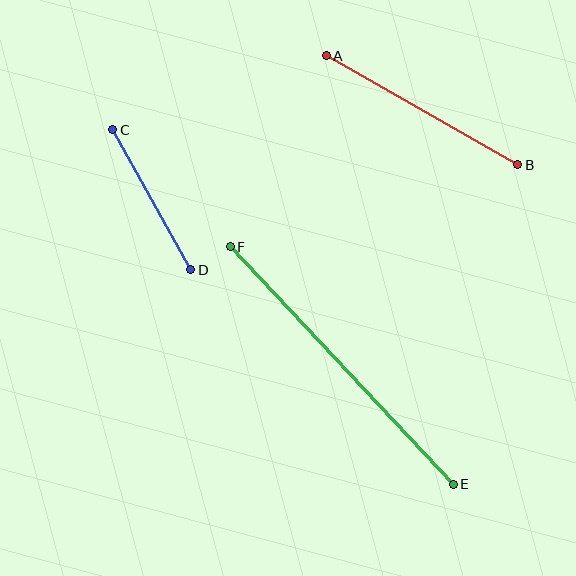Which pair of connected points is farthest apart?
Points E and F are farthest apart.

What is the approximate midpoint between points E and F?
The midpoint is at approximately (342, 365) pixels.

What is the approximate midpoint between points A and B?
The midpoint is at approximately (422, 110) pixels.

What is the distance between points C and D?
The distance is approximately 161 pixels.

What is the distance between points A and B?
The distance is approximately 220 pixels.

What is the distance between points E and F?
The distance is approximately 326 pixels.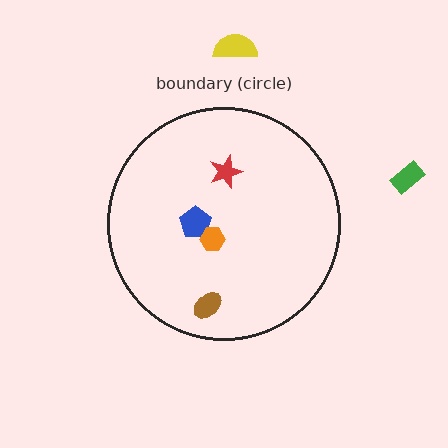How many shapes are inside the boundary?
4 inside, 2 outside.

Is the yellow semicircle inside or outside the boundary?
Outside.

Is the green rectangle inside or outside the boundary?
Outside.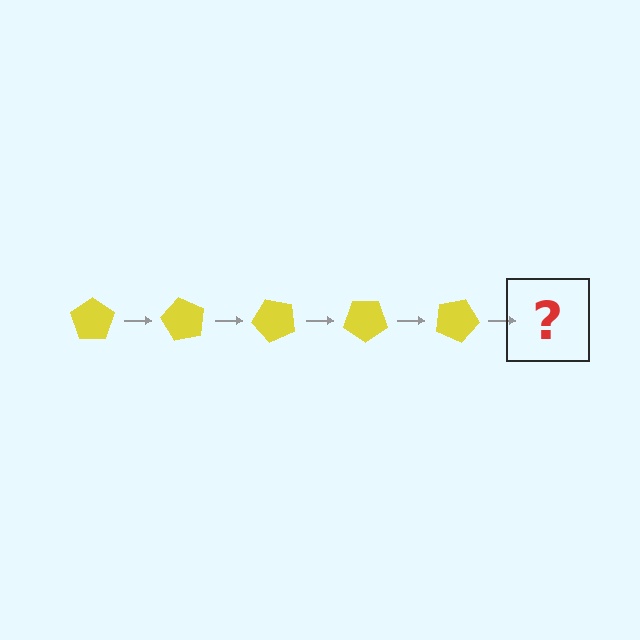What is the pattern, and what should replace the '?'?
The pattern is that the pentagon rotates 60 degrees each step. The '?' should be a yellow pentagon rotated 300 degrees.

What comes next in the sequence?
The next element should be a yellow pentagon rotated 300 degrees.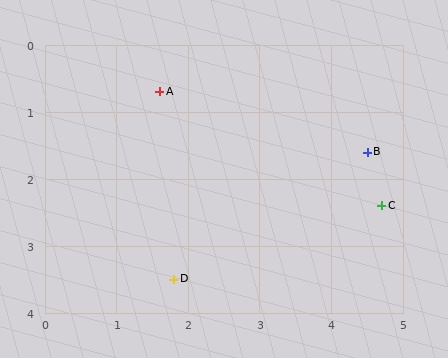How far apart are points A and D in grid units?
Points A and D are about 2.8 grid units apart.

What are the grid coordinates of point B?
Point B is at approximately (4.5, 1.6).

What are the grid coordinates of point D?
Point D is at approximately (1.8, 3.5).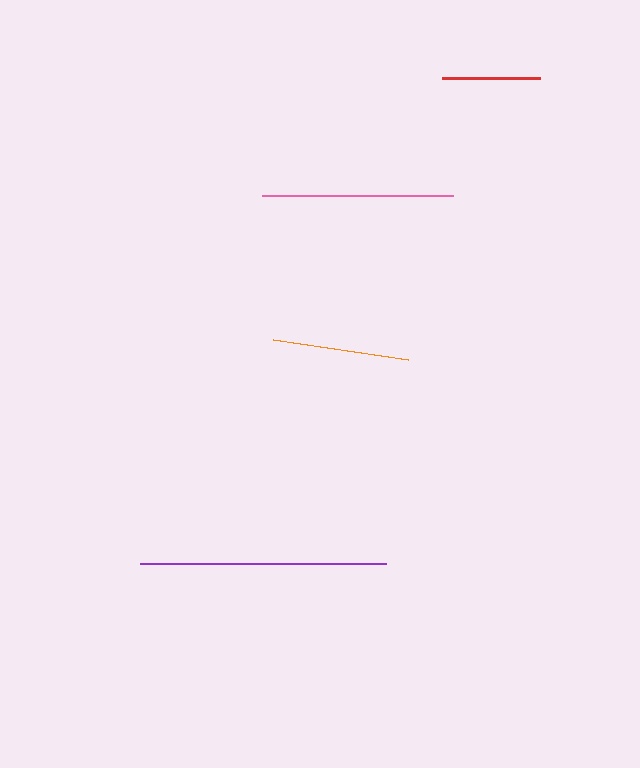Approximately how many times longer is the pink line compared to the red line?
The pink line is approximately 2.0 times the length of the red line.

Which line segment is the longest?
The purple line is the longest at approximately 246 pixels.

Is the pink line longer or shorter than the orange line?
The pink line is longer than the orange line.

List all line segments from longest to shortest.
From longest to shortest: purple, pink, orange, red.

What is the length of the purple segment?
The purple segment is approximately 246 pixels long.